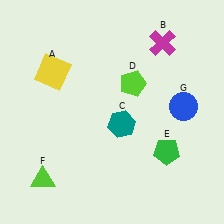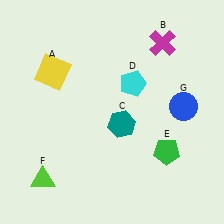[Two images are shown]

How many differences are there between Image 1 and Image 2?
There is 1 difference between the two images.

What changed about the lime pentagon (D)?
In Image 1, D is lime. In Image 2, it changed to cyan.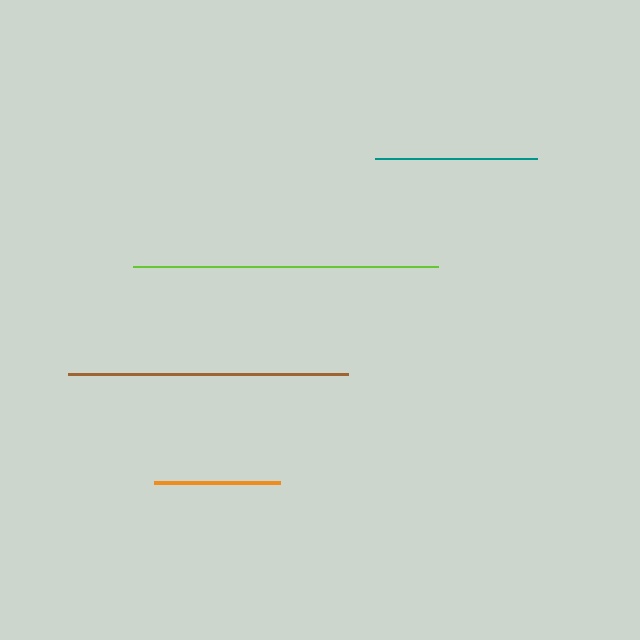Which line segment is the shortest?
The orange line is the shortest at approximately 126 pixels.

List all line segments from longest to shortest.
From longest to shortest: lime, brown, teal, orange.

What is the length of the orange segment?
The orange segment is approximately 126 pixels long.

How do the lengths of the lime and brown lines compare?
The lime and brown lines are approximately the same length.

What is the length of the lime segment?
The lime segment is approximately 305 pixels long.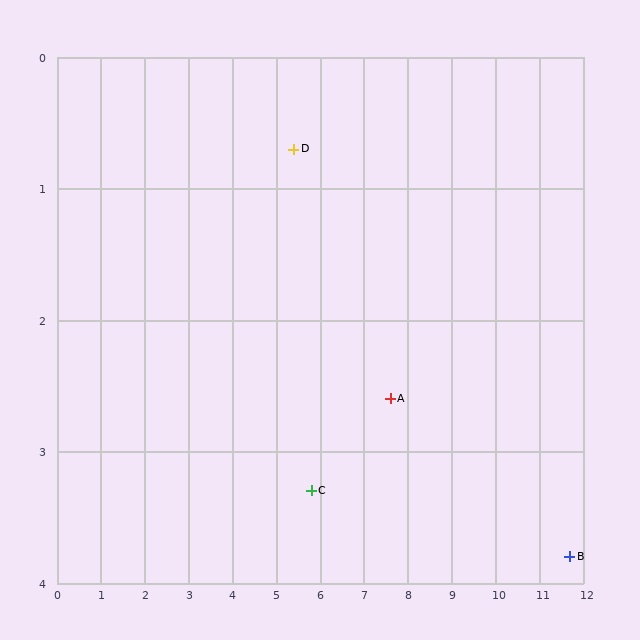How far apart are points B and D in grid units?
Points B and D are about 7.0 grid units apart.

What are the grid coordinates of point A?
Point A is at approximately (7.6, 2.6).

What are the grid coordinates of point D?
Point D is at approximately (5.4, 0.7).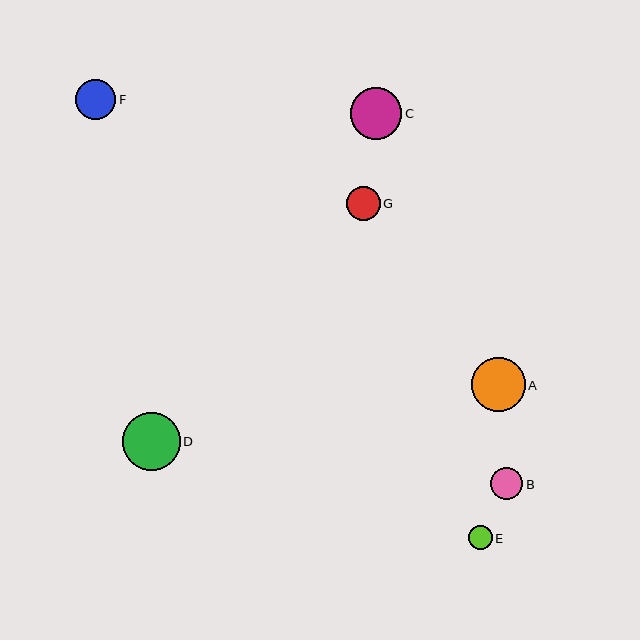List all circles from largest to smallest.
From largest to smallest: D, A, C, F, G, B, E.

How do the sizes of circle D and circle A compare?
Circle D and circle A are approximately the same size.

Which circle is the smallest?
Circle E is the smallest with a size of approximately 24 pixels.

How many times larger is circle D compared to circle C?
Circle D is approximately 1.1 times the size of circle C.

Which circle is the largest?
Circle D is the largest with a size of approximately 58 pixels.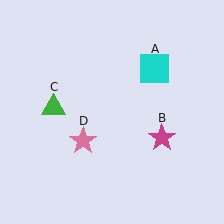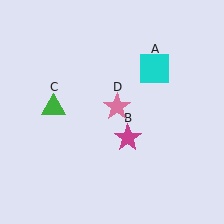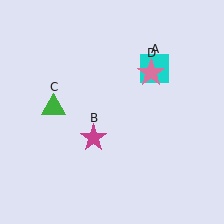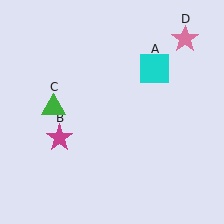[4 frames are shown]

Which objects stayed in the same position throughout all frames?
Cyan square (object A) and green triangle (object C) remained stationary.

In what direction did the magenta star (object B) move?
The magenta star (object B) moved left.